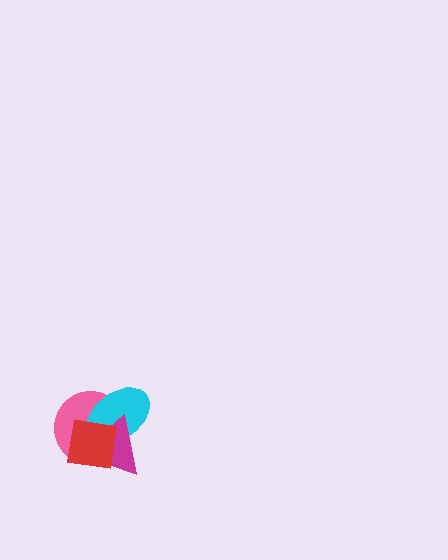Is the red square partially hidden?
No, no other shape covers it.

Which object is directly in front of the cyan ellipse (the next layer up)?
The magenta triangle is directly in front of the cyan ellipse.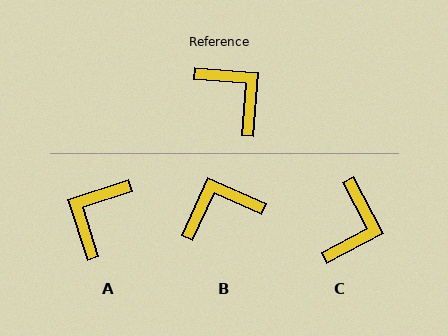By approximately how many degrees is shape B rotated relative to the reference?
Approximately 71 degrees counter-clockwise.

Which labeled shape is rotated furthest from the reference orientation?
A, about 113 degrees away.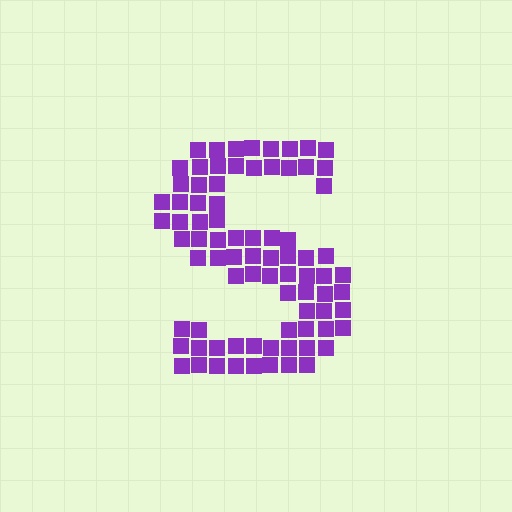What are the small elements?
The small elements are squares.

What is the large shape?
The large shape is the letter S.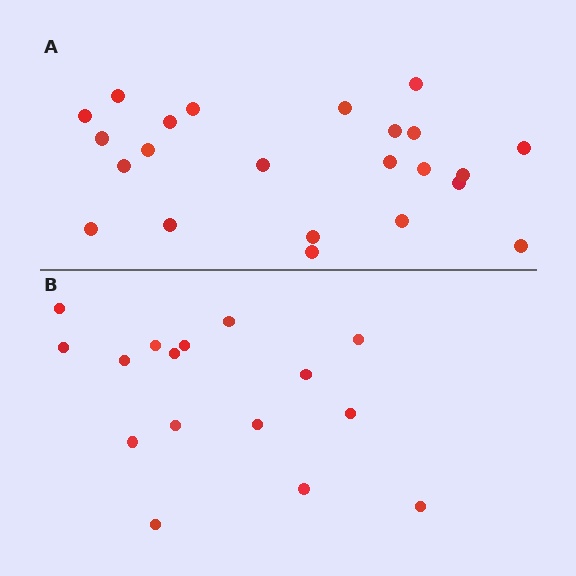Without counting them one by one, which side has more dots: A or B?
Region A (the top region) has more dots.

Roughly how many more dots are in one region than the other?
Region A has roughly 8 or so more dots than region B.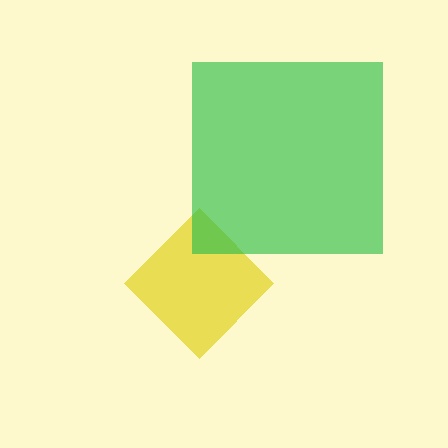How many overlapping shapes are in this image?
There are 2 overlapping shapes in the image.